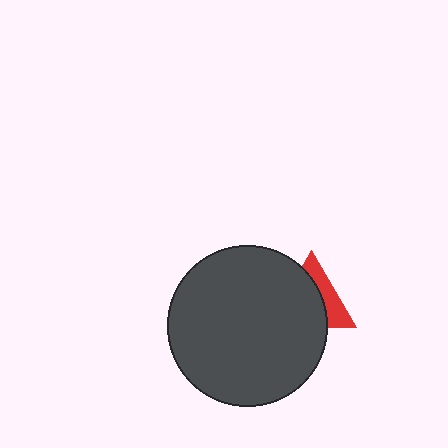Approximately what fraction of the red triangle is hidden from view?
Roughly 62% of the red triangle is hidden behind the dark gray circle.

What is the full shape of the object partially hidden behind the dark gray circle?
The partially hidden object is a red triangle.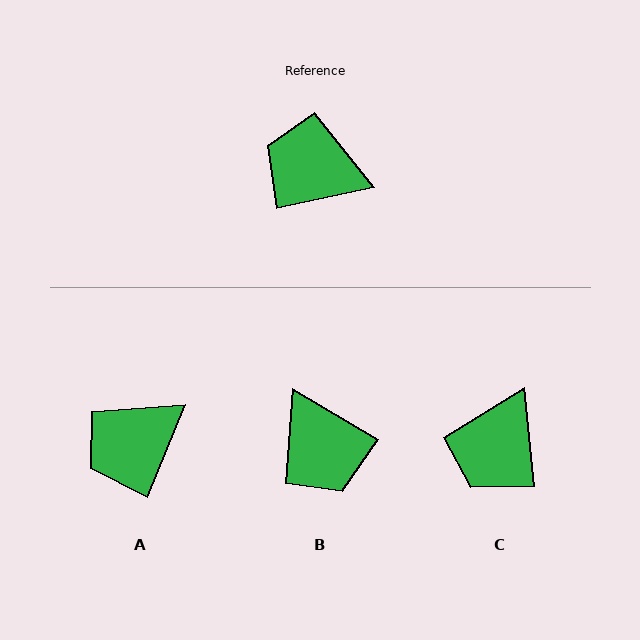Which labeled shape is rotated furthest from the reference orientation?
B, about 137 degrees away.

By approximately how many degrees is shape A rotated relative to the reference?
Approximately 55 degrees counter-clockwise.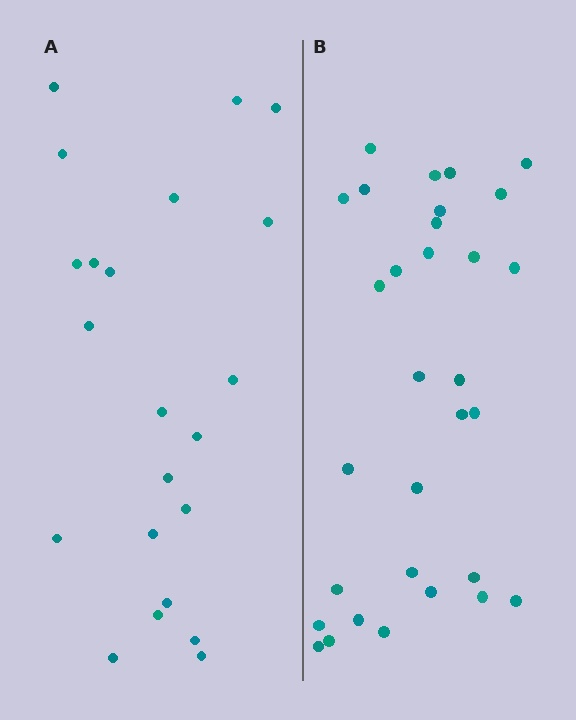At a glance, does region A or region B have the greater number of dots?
Region B (the right region) has more dots.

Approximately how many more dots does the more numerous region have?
Region B has roughly 8 or so more dots than region A.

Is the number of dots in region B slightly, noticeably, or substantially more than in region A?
Region B has noticeably more, but not dramatically so. The ratio is roughly 1.4 to 1.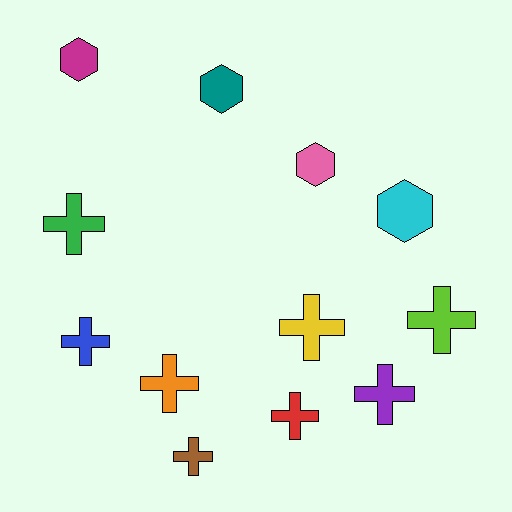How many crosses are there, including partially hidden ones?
There are 8 crosses.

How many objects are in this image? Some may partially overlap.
There are 12 objects.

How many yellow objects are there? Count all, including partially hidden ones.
There is 1 yellow object.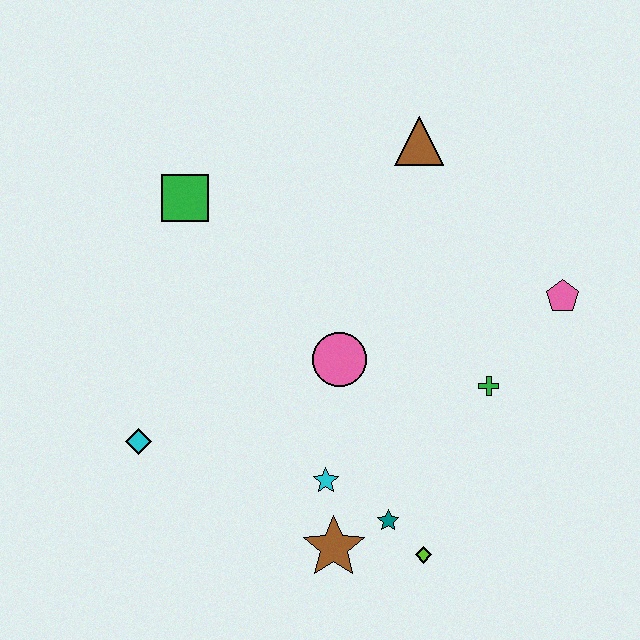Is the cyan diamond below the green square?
Yes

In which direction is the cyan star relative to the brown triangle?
The cyan star is below the brown triangle.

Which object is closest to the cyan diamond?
The cyan star is closest to the cyan diamond.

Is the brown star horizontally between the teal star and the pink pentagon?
No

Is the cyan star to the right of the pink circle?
No